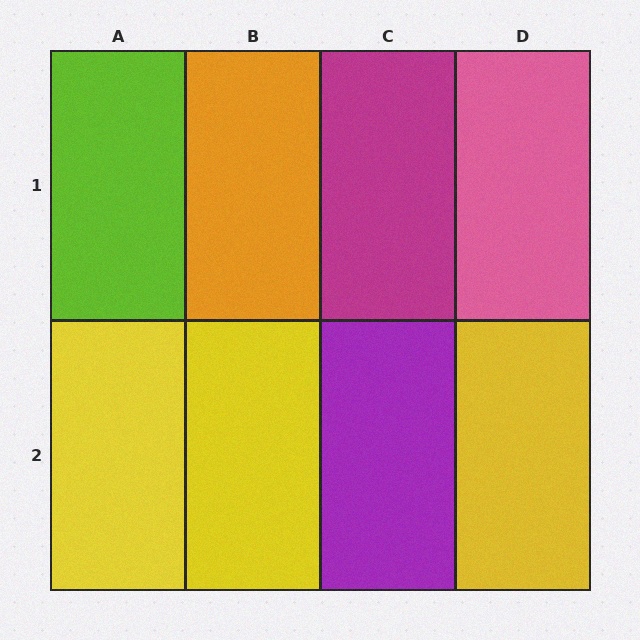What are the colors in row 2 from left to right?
Yellow, yellow, purple, yellow.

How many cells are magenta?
1 cell is magenta.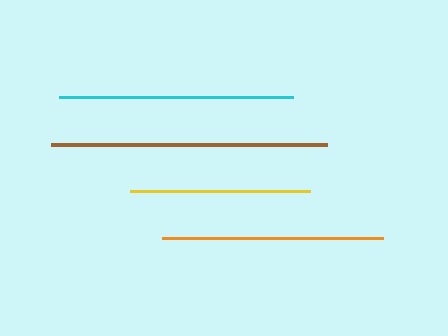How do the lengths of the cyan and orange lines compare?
The cyan and orange lines are approximately the same length.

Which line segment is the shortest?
The yellow line is the shortest at approximately 180 pixels.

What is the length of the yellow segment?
The yellow segment is approximately 180 pixels long.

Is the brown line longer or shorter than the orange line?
The brown line is longer than the orange line.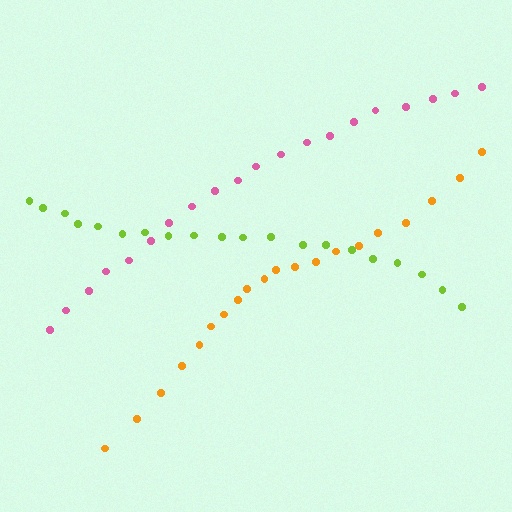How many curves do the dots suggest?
There are 3 distinct paths.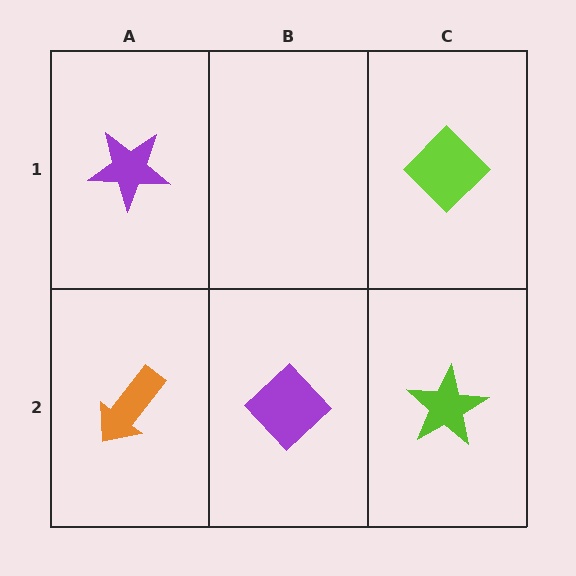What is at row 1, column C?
A lime diamond.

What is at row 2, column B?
A purple diamond.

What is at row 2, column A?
An orange arrow.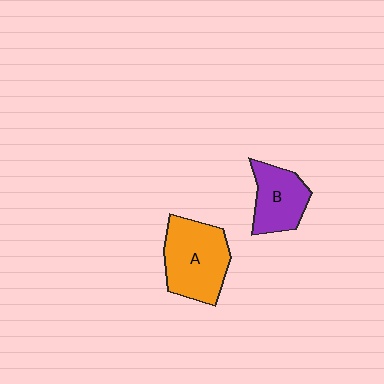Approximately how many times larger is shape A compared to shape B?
Approximately 1.4 times.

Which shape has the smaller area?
Shape B (purple).